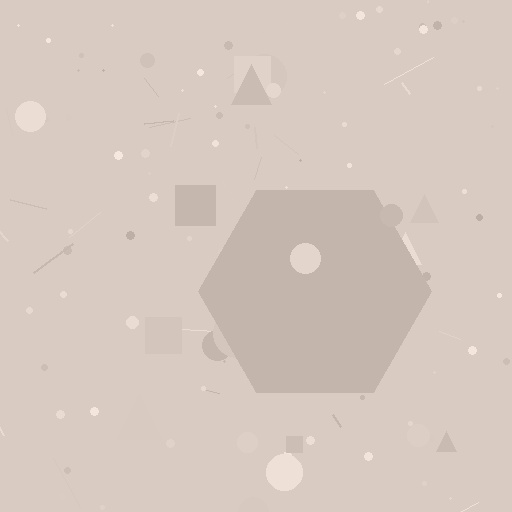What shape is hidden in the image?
A hexagon is hidden in the image.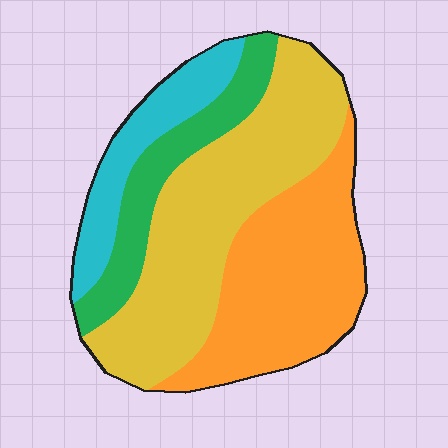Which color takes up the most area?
Yellow, at roughly 40%.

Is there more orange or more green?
Orange.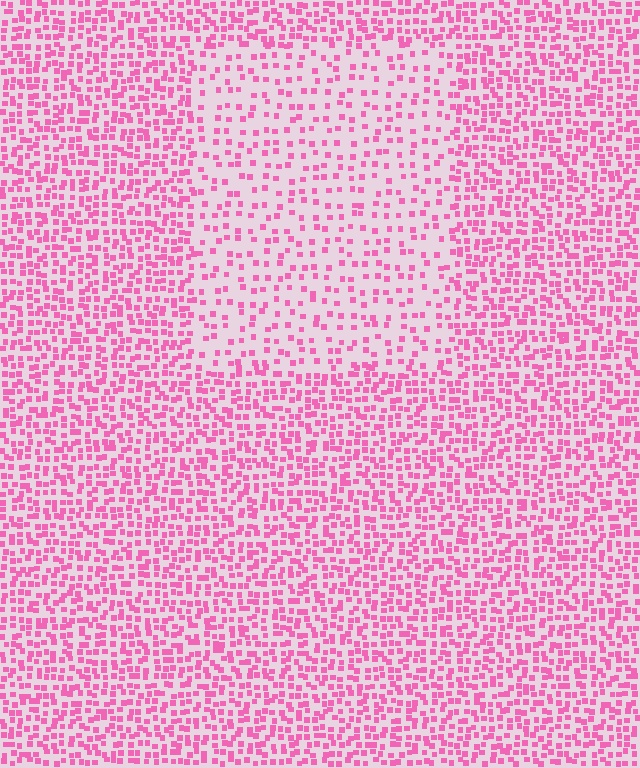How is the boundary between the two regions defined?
The boundary is defined by a change in element density (approximately 2.1x ratio). All elements are the same color, size, and shape.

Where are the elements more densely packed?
The elements are more densely packed outside the rectangle boundary.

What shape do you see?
I see a rectangle.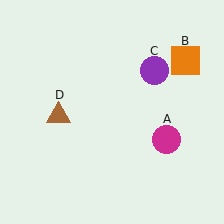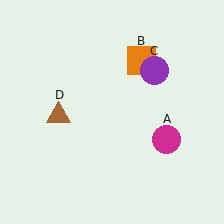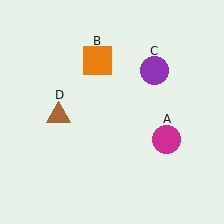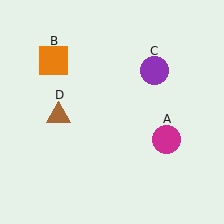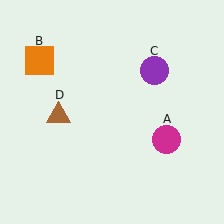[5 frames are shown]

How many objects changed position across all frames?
1 object changed position: orange square (object B).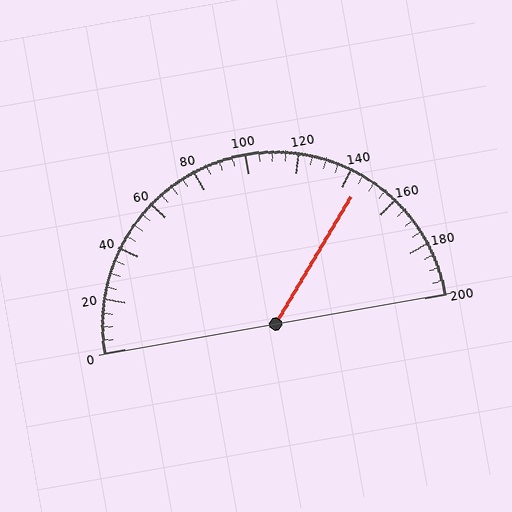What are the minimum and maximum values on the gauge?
The gauge ranges from 0 to 200.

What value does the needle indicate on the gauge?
The needle indicates approximately 145.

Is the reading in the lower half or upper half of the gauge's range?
The reading is in the upper half of the range (0 to 200).